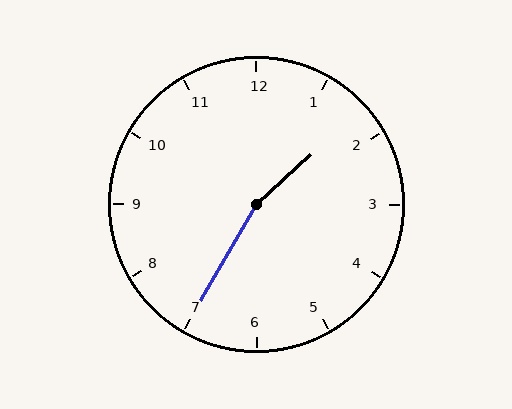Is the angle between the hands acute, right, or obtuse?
It is obtuse.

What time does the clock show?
1:35.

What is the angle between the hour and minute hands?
Approximately 162 degrees.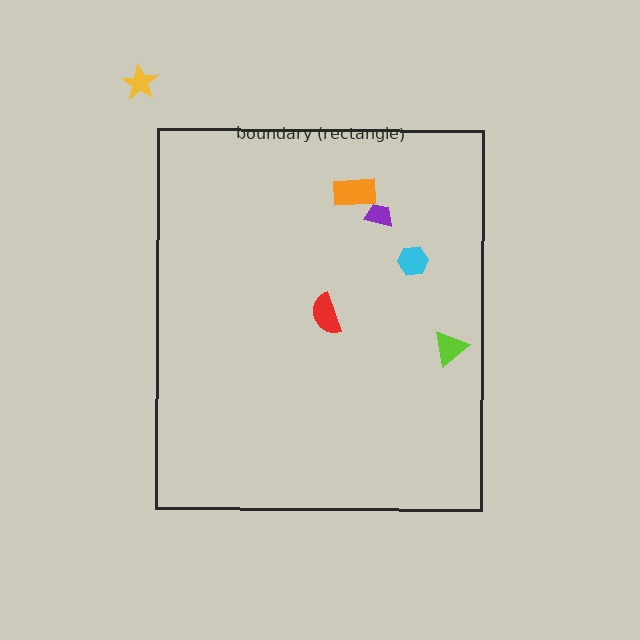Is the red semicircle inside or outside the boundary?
Inside.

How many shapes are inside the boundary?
5 inside, 1 outside.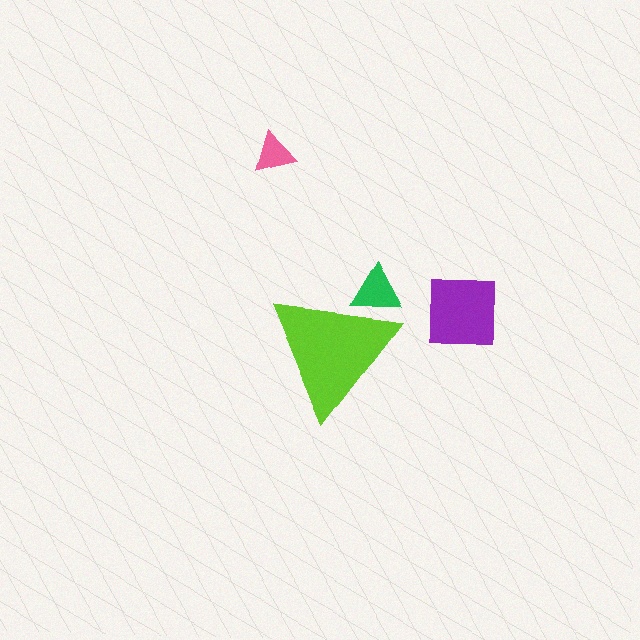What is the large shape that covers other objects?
A lime triangle.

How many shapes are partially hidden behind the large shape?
1 shape is partially hidden.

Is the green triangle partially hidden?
Yes, the green triangle is partially hidden behind the lime triangle.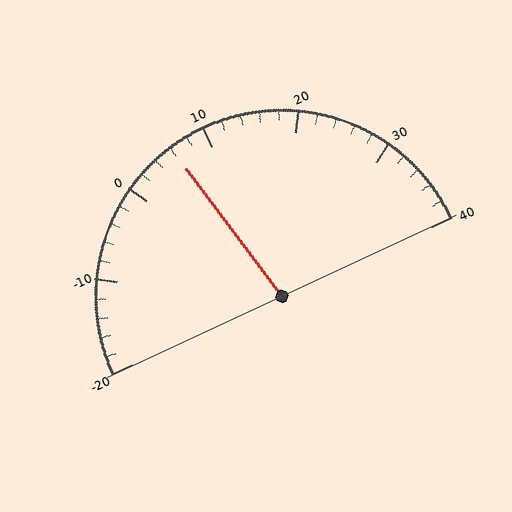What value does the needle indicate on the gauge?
The needle indicates approximately 6.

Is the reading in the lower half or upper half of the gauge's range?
The reading is in the lower half of the range (-20 to 40).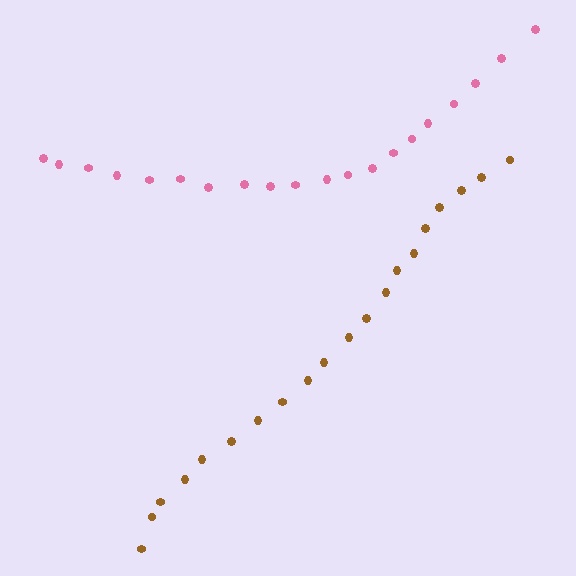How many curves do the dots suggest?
There are 2 distinct paths.